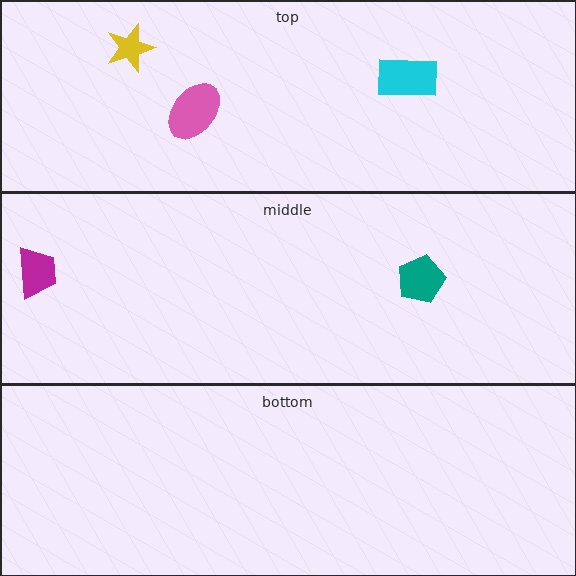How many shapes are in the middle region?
2.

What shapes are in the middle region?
The magenta trapezoid, the teal pentagon.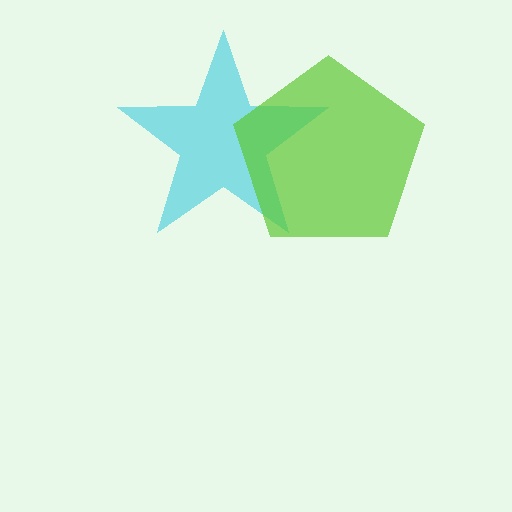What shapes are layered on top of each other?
The layered shapes are: a cyan star, a lime pentagon.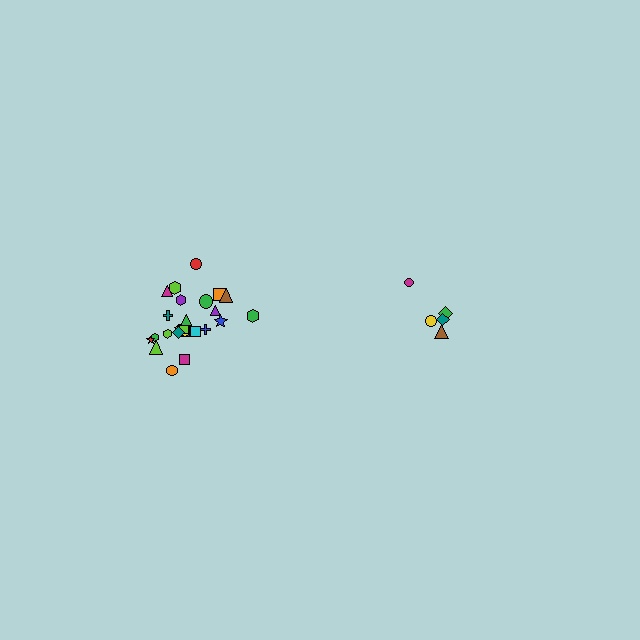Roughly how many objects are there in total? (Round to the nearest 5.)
Roughly 30 objects in total.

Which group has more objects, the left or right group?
The left group.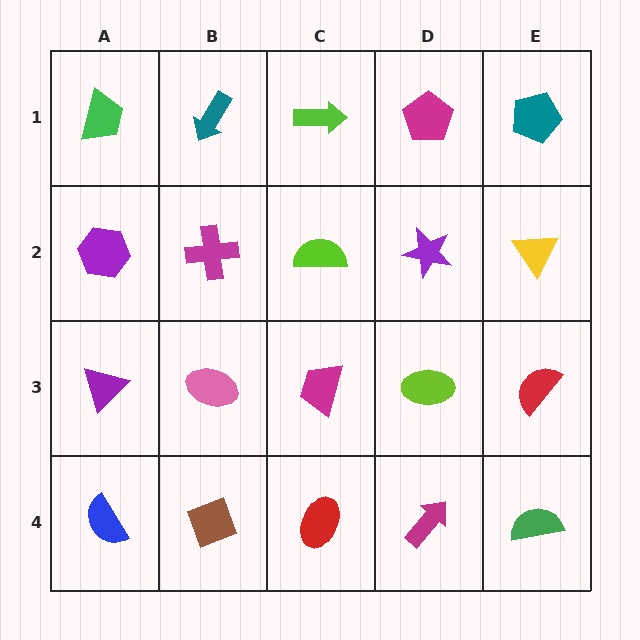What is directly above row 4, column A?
A purple triangle.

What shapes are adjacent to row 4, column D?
A lime ellipse (row 3, column D), a red ellipse (row 4, column C), a green semicircle (row 4, column E).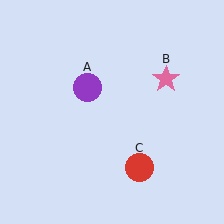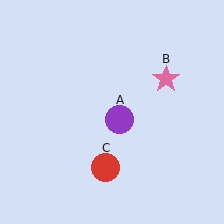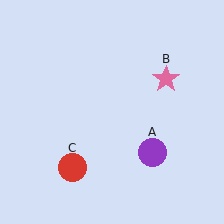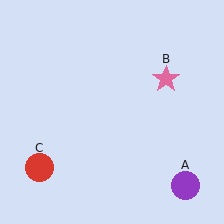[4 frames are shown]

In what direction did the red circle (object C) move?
The red circle (object C) moved left.